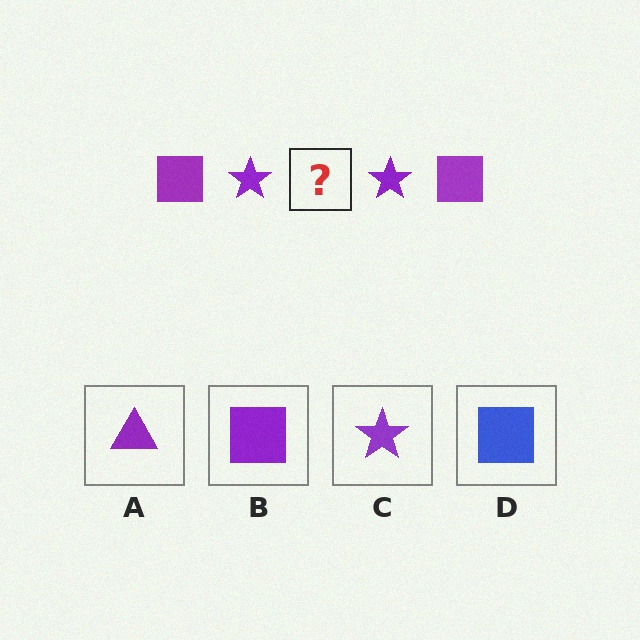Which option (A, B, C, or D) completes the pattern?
B.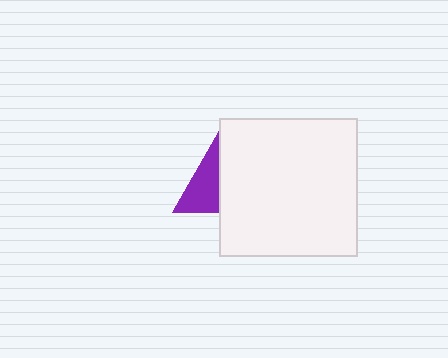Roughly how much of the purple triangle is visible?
About half of it is visible (roughly 50%).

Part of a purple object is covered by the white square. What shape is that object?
It is a triangle.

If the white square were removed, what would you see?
You would see the complete purple triangle.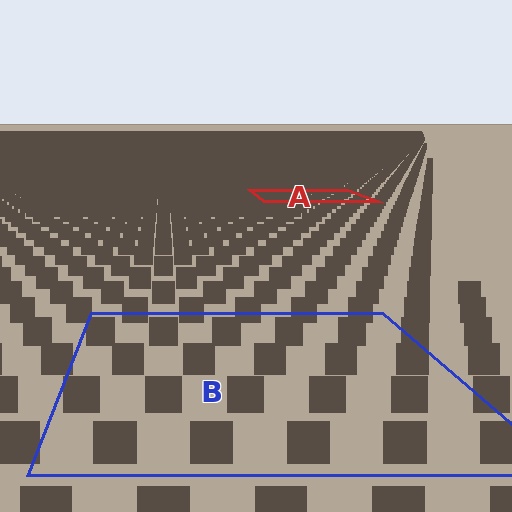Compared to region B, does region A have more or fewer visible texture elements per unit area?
Region A has more texture elements per unit area — they are packed more densely because it is farther away.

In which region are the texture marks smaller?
The texture marks are smaller in region A, because it is farther away.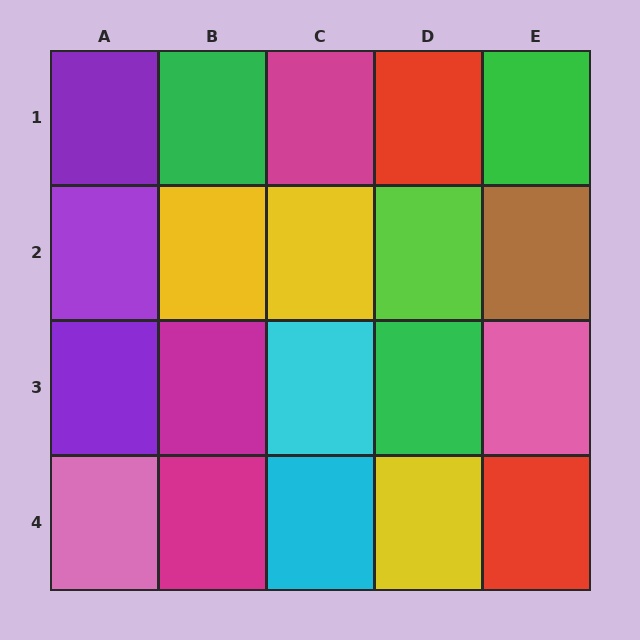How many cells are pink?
2 cells are pink.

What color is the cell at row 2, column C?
Yellow.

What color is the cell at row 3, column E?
Pink.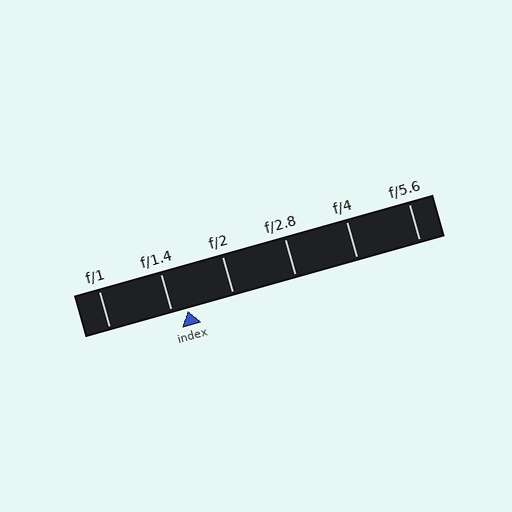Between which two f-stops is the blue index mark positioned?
The index mark is between f/1.4 and f/2.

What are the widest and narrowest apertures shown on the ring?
The widest aperture shown is f/1 and the narrowest is f/5.6.